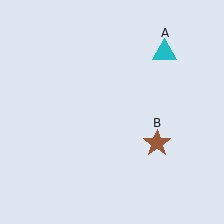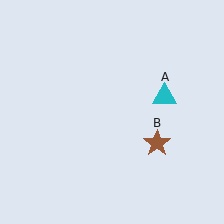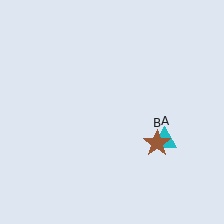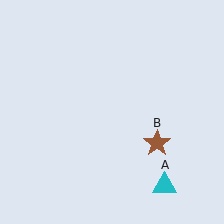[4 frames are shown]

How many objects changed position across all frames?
1 object changed position: cyan triangle (object A).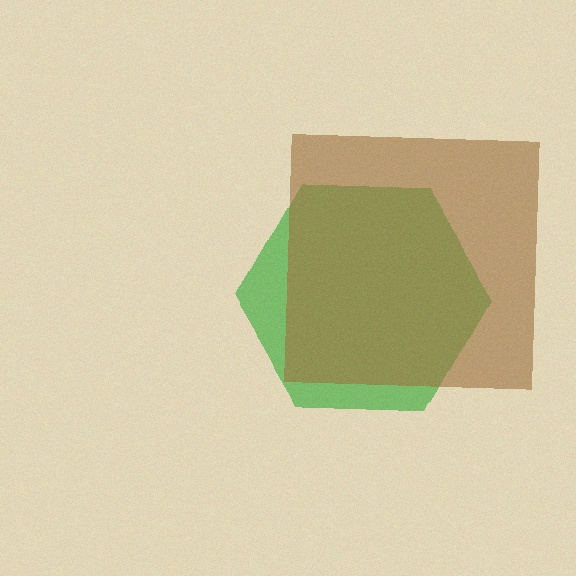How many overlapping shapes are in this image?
There are 2 overlapping shapes in the image.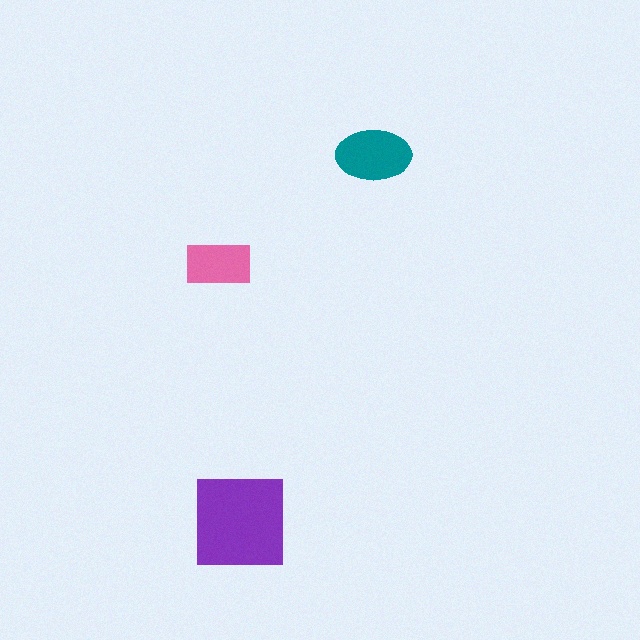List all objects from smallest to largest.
The pink rectangle, the teal ellipse, the purple square.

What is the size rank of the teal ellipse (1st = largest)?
2nd.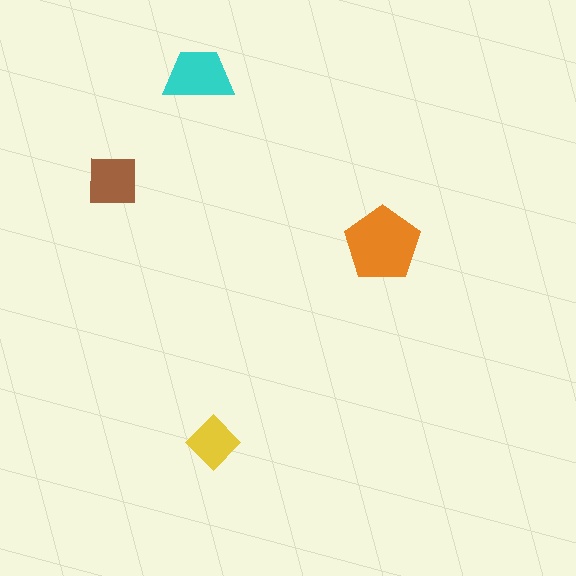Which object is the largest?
The orange pentagon.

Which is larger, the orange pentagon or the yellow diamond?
The orange pentagon.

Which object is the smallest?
The yellow diamond.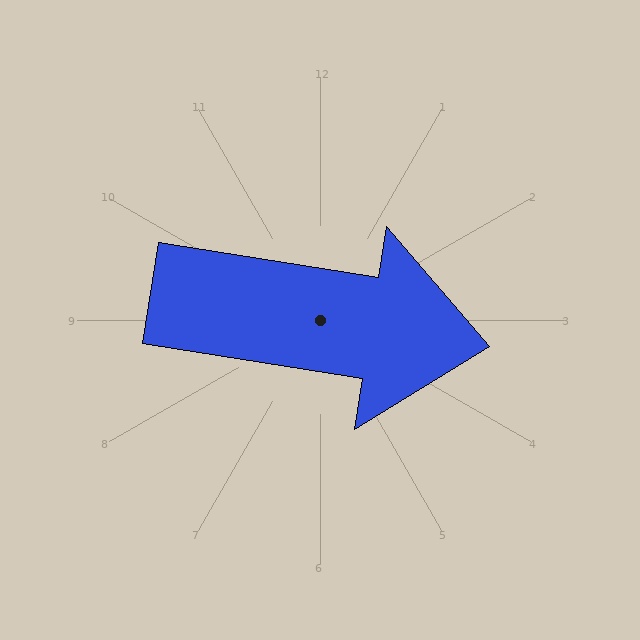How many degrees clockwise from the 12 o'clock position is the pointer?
Approximately 99 degrees.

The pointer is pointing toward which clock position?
Roughly 3 o'clock.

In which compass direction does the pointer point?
East.